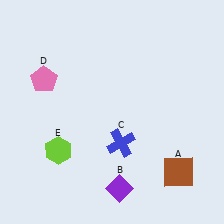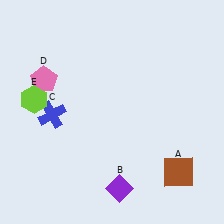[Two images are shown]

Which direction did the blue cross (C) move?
The blue cross (C) moved left.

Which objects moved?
The objects that moved are: the blue cross (C), the lime hexagon (E).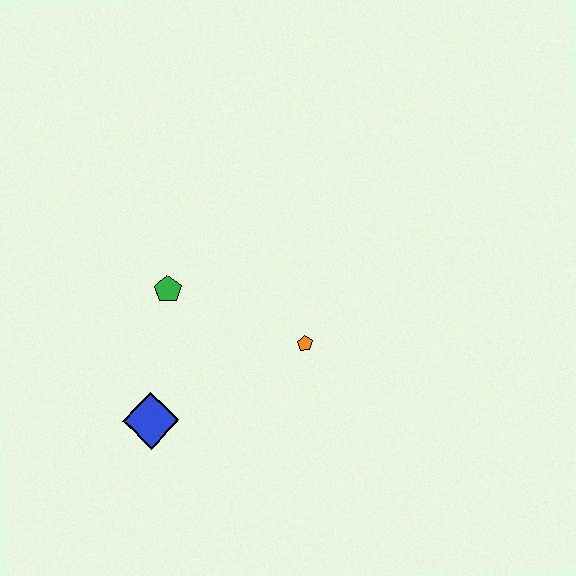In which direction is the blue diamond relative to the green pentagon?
The blue diamond is below the green pentagon.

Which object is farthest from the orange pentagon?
The blue diamond is farthest from the orange pentagon.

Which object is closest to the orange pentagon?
The green pentagon is closest to the orange pentagon.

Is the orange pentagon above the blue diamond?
Yes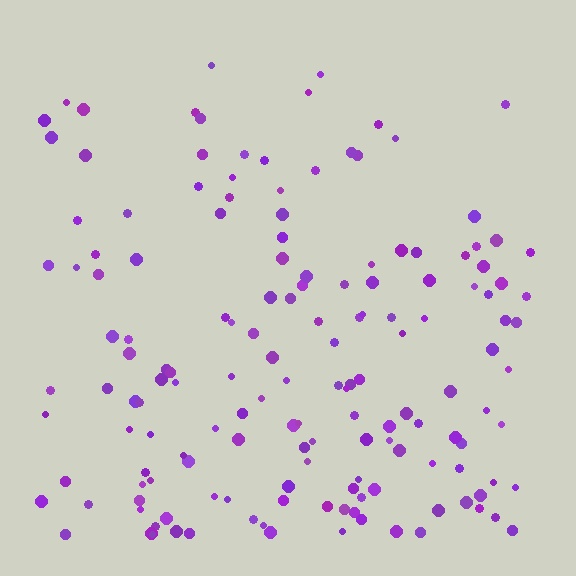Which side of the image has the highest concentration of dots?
The bottom.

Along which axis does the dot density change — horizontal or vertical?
Vertical.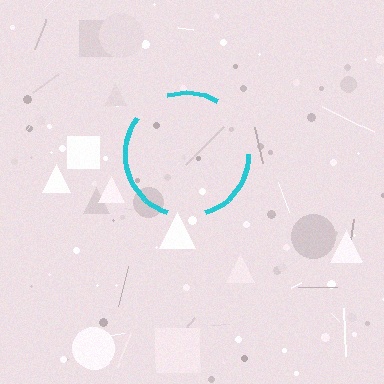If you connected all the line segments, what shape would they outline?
They would outline a circle.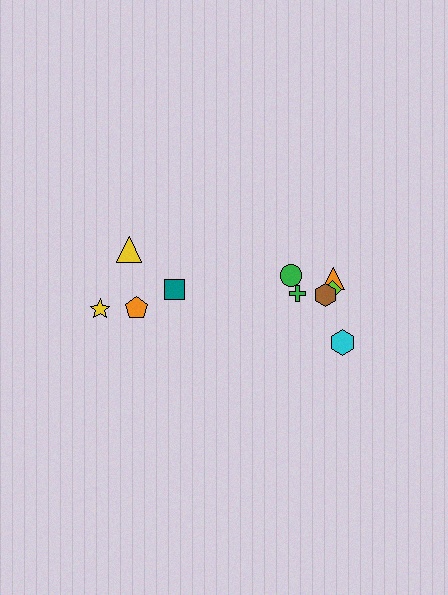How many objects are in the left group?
There are 4 objects.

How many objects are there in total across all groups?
There are 10 objects.